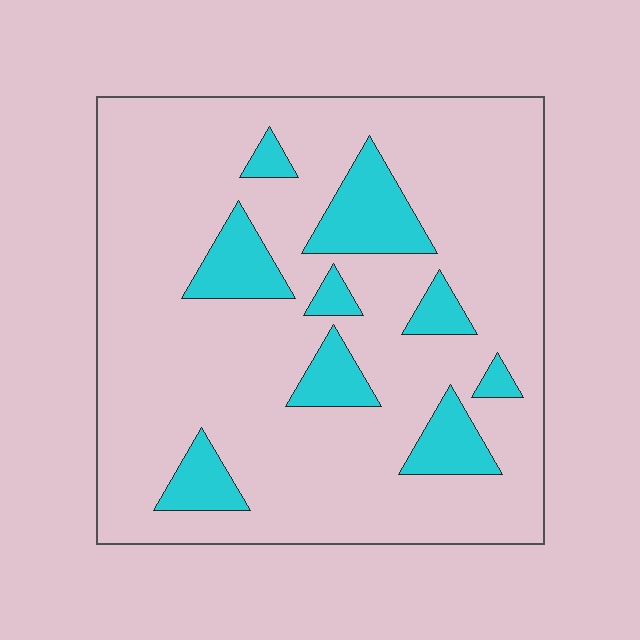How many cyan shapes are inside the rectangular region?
9.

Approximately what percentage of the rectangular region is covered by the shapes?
Approximately 15%.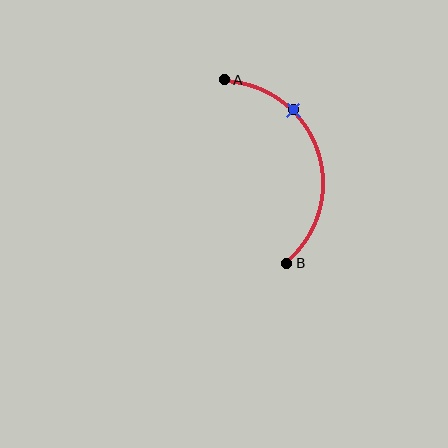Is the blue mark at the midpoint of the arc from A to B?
No. The blue mark lies on the arc but is closer to endpoint A. The arc midpoint would be at the point on the curve equidistant along the arc from both A and B.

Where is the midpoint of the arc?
The arc midpoint is the point on the curve farthest from the straight line joining A and B. It sits to the right of that line.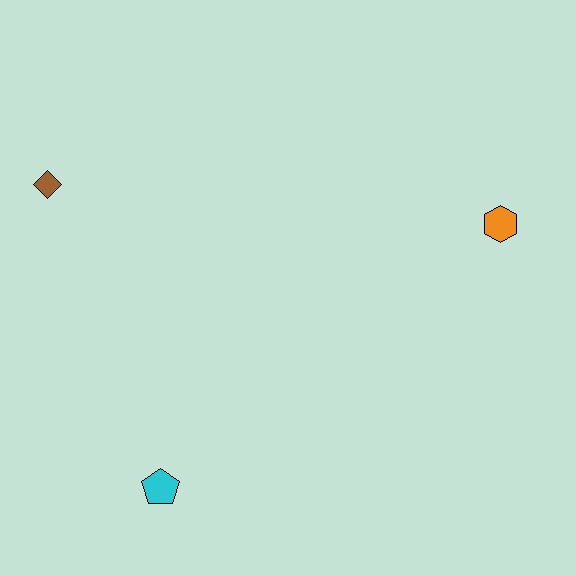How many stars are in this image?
There are no stars.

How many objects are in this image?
There are 3 objects.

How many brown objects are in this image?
There is 1 brown object.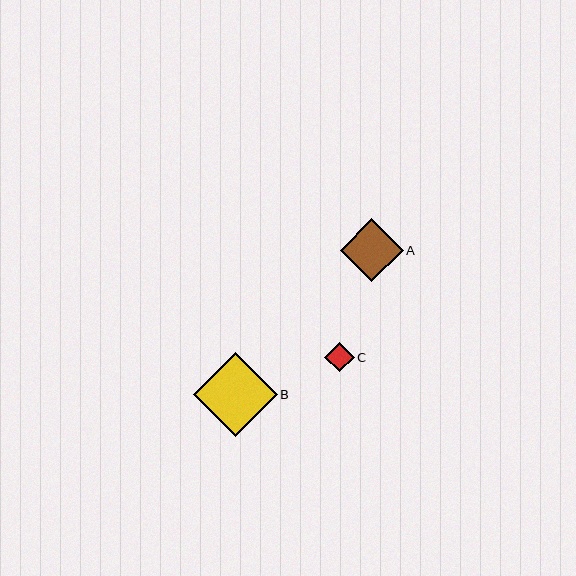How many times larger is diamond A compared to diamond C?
Diamond A is approximately 2.2 times the size of diamond C.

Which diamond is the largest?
Diamond B is the largest with a size of approximately 84 pixels.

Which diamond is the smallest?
Diamond C is the smallest with a size of approximately 29 pixels.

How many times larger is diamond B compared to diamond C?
Diamond B is approximately 2.9 times the size of diamond C.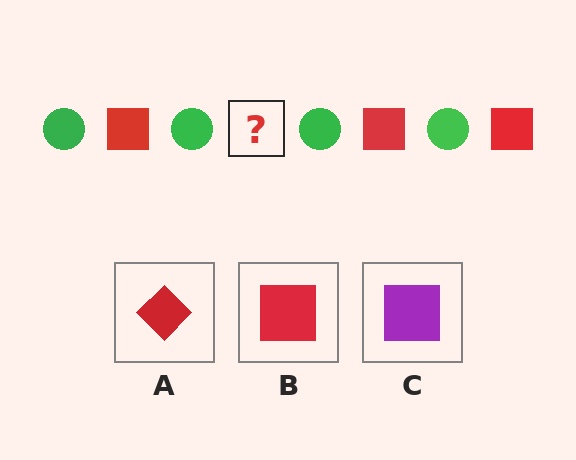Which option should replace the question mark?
Option B.